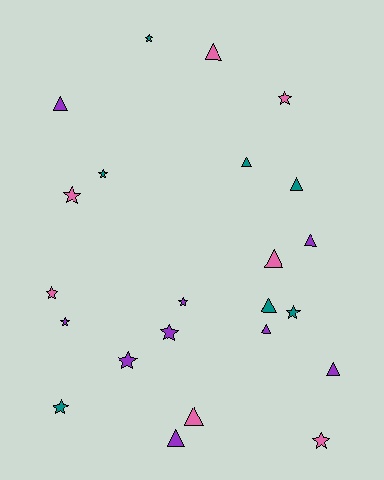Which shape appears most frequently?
Star, with 12 objects.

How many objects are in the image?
There are 23 objects.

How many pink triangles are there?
There are 3 pink triangles.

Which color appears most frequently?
Purple, with 9 objects.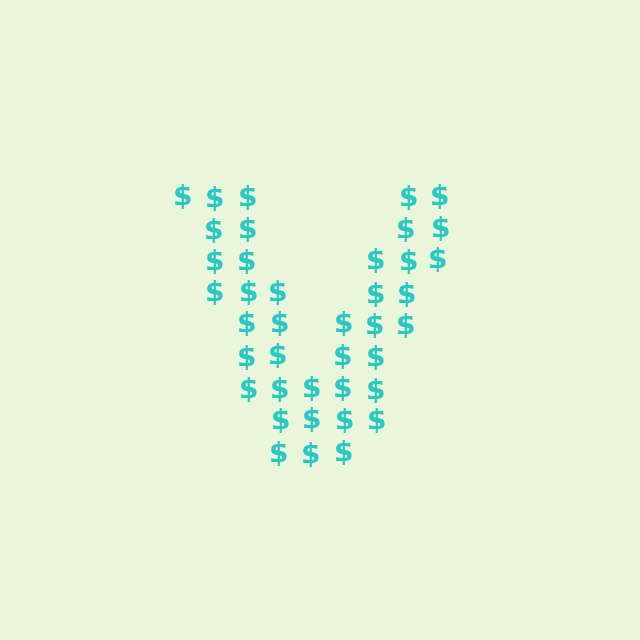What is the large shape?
The large shape is the letter V.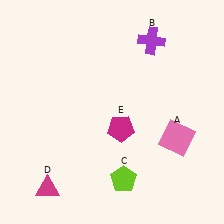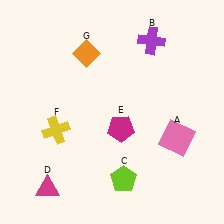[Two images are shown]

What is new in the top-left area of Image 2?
An orange diamond (G) was added in the top-left area of Image 2.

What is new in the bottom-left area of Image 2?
A yellow cross (F) was added in the bottom-left area of Image 2.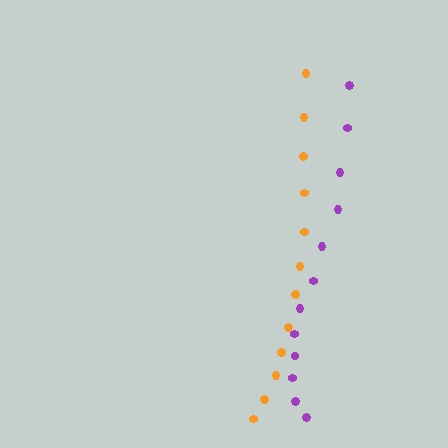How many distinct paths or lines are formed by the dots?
There are 2 distinct paths.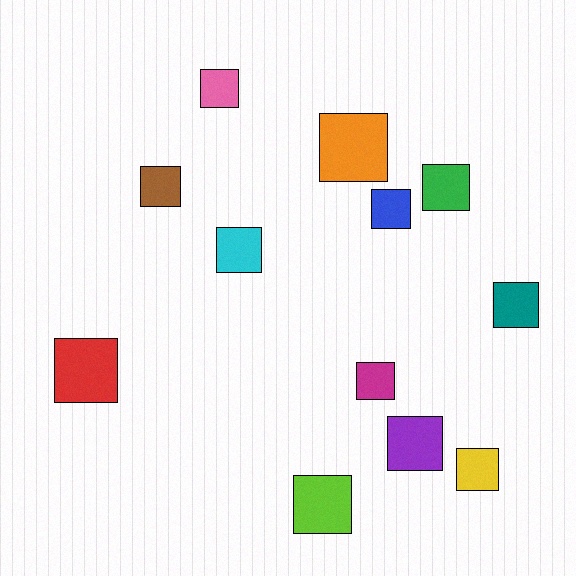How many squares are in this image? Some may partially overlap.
There are 12 squares.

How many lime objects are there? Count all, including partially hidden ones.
There is 1 lime object.